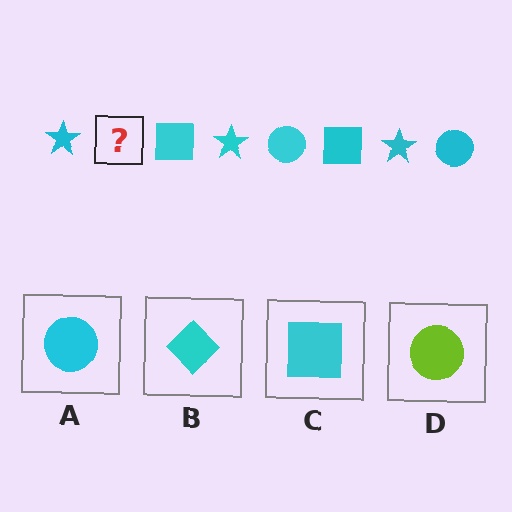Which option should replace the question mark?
Option A.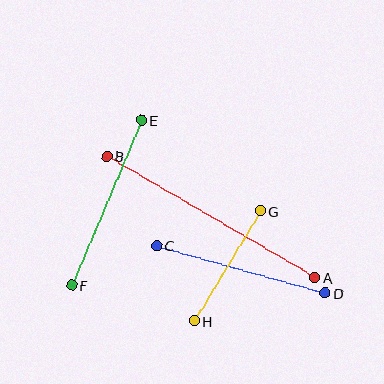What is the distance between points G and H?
The distance is approximately 128 pixels.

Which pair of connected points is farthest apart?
Points A and B are farthest apart.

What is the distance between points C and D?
The distance is approximately 175 pixels.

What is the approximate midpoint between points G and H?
The midpoint is at approximately (227, 266) pixels.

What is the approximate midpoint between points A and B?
The midpoint is at approximately (211, 217) pixels.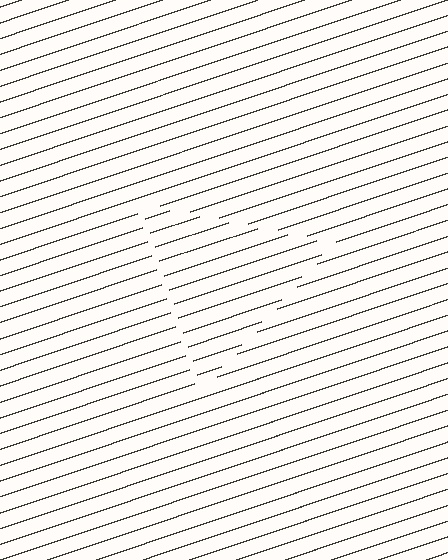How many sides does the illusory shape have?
3 sides — the line-ends trace a triangle.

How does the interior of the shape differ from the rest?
The interior of the shape contains the same grating, shifted by half a period — the contour is defined by the phase discontinuity where line-ends from the inner and outer gratings abut.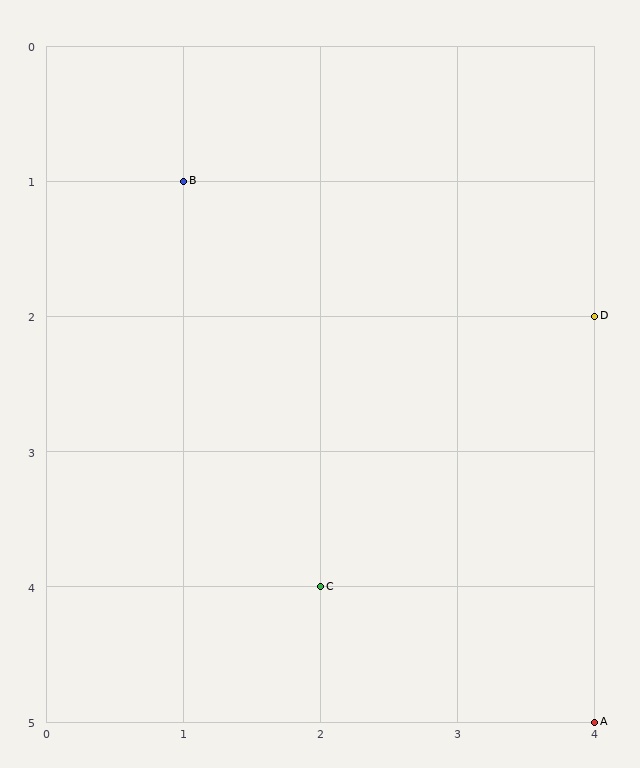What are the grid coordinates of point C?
Point C is at grid coordinates (2, 4).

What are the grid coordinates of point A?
Point A is at grid coordinates (4, 5).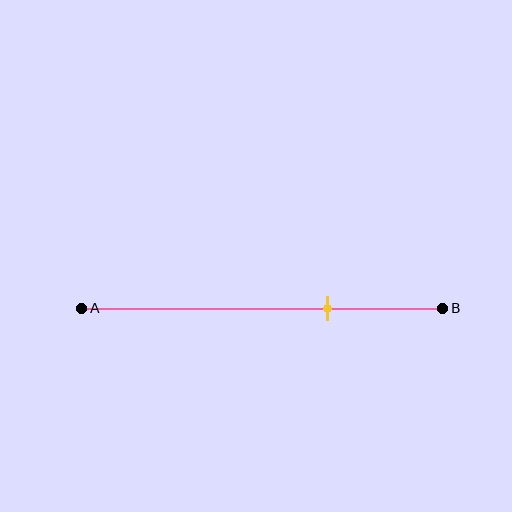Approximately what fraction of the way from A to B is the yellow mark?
The yellow mark is approximately 70% of the way from A to B.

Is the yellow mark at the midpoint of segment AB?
No, the mark is at about 70% from A, not at the 50% midpoint.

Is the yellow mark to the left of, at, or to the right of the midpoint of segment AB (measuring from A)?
The yellow mark is to the right of the midpoint of segment AB.